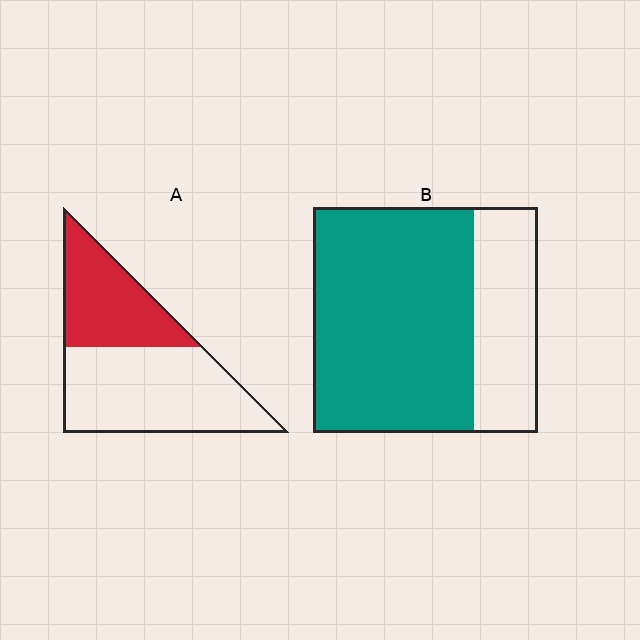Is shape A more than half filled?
No.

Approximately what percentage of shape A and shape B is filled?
A is approximately 40% and B is approximately 70%.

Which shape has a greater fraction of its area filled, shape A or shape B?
Shape B.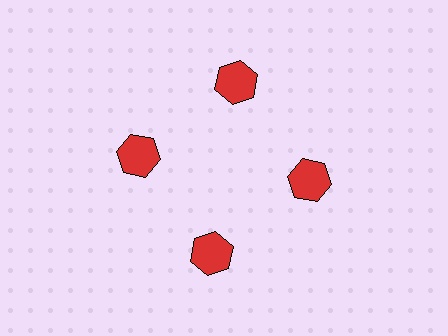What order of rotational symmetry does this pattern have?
This pattern has 4-fold rotational symmetry.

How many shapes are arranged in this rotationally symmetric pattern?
There are 4 shapes, arranged in 4 groups of 1.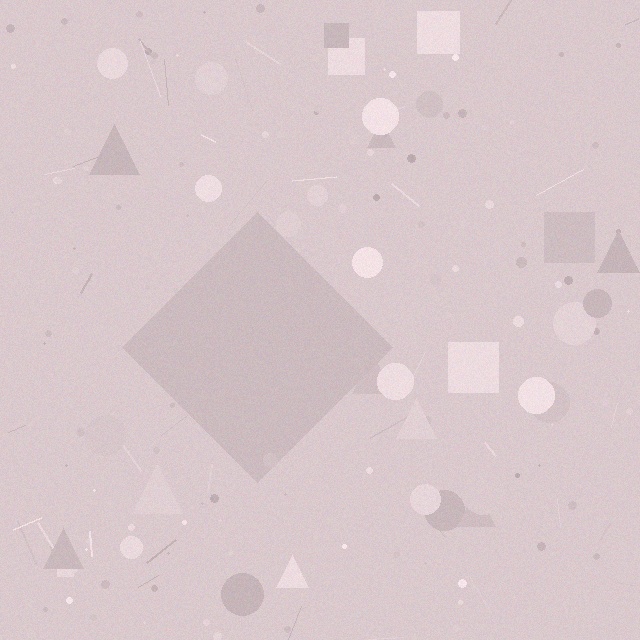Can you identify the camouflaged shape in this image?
The camouflaged shape is a diamond.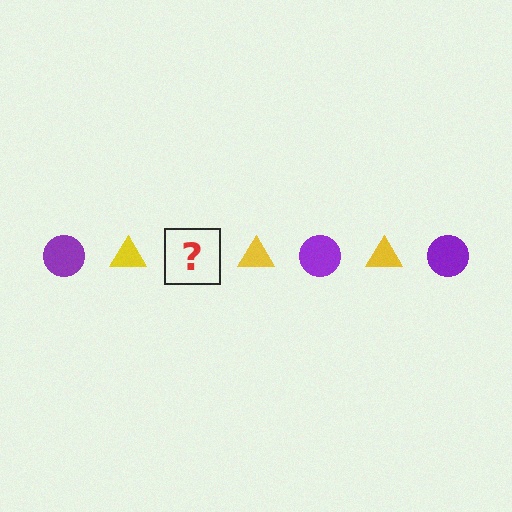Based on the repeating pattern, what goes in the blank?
The blank should be a purple circle.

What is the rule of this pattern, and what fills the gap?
The rule is that the pattern alternates between purple circle and yellow triangle. The gap should be filled with a purple circle.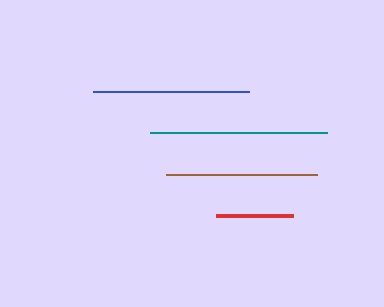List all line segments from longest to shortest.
From longest to shortest: teal, blue, brown, red.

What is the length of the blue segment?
The blue segment is approximately 155 pixels long.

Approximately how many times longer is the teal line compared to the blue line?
The teal line is approximately 1.1 times the length of the blue line.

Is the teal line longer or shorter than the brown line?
The teal line is longer than the brown line.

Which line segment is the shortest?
The red line is the shortest at approximately 77 pixels.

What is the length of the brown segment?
The brown segment is approximately 151 pixels long.